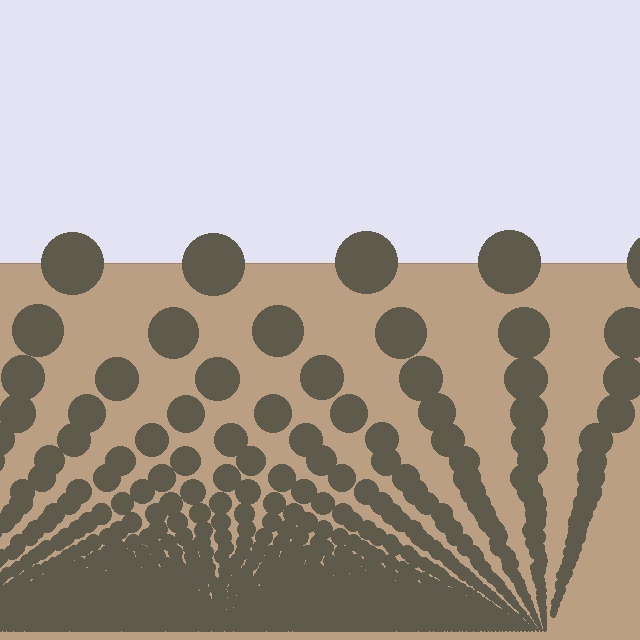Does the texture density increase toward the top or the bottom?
Density increases toward the bottom.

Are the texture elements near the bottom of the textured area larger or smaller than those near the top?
Smaller. The gradient is inverted — elements near the bottom are smaller and denser.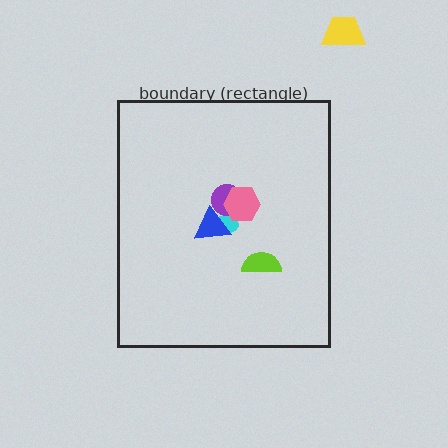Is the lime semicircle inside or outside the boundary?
Inside.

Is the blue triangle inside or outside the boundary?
Inside.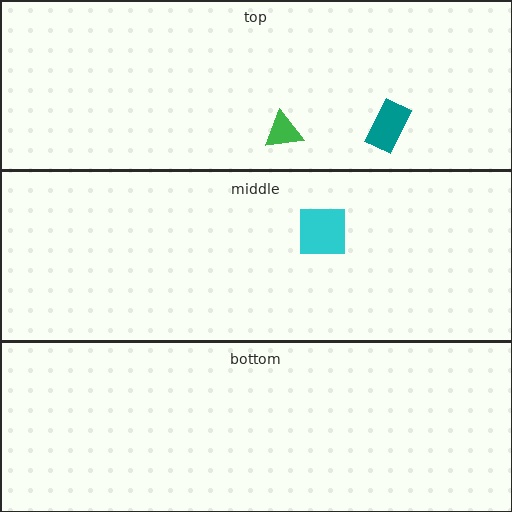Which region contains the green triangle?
The top region.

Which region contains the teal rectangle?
The top region.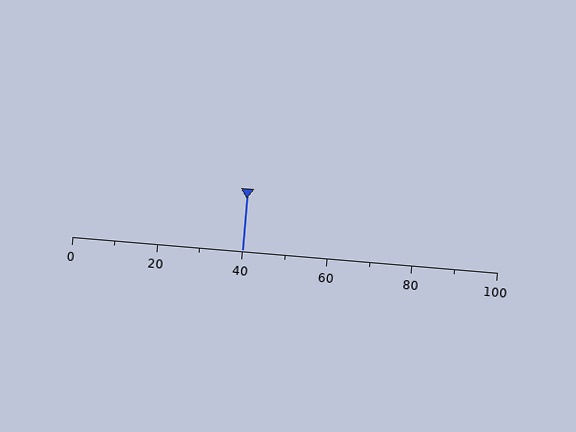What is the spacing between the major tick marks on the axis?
The major ticks are spaced 20 apart.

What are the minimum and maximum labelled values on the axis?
The axis runs from 0 to 100.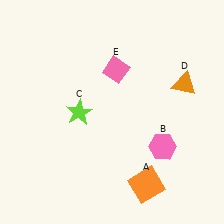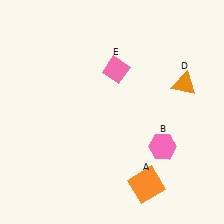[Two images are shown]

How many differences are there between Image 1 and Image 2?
There is 1 difference between the two images.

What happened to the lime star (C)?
The lime star (C) was removed in Image 2. It was in the bottom-left area of Image 1.